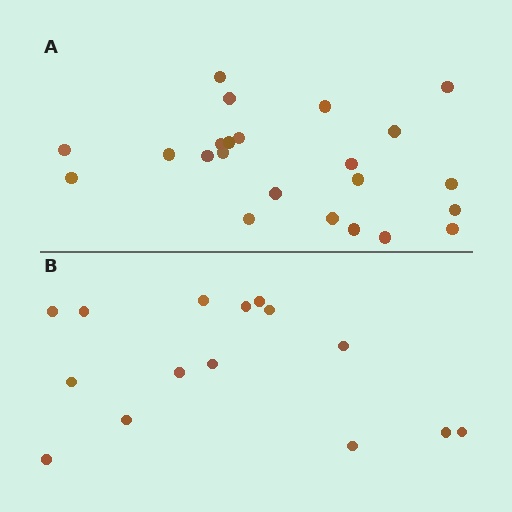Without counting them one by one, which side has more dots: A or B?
Region A (the top region) has more dots.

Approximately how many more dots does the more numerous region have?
Region A has roughly 8 or so more dots than region B.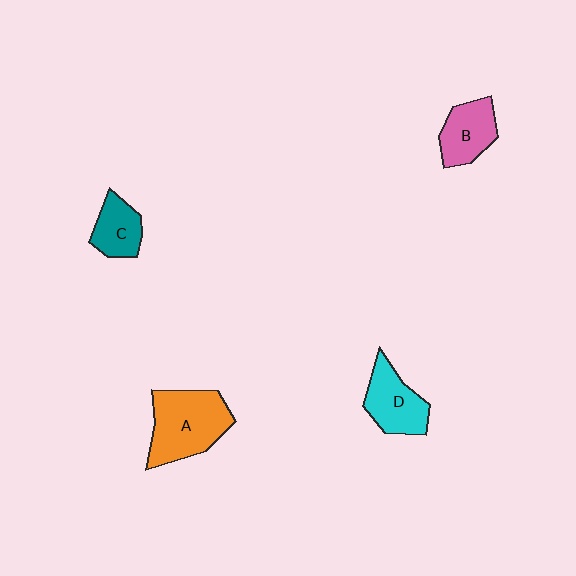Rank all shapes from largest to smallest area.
From largest to smallest: A (orange), D (cyan), B (pink), C (teal).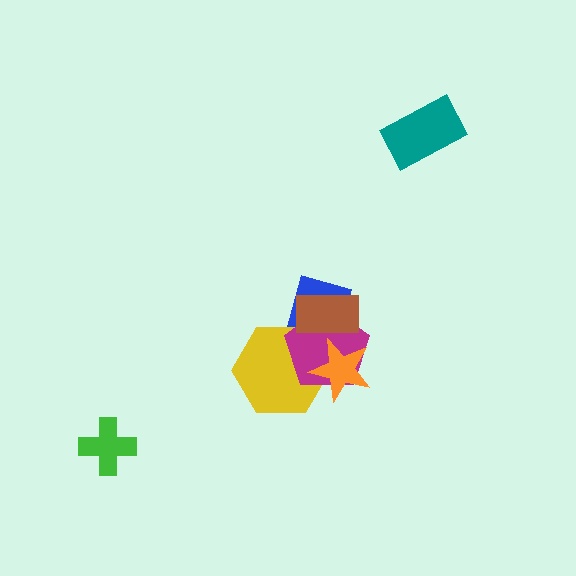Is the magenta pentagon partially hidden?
Yes, it is partially covered by another shape.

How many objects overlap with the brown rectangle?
3 objects overlap with the brown rectangle.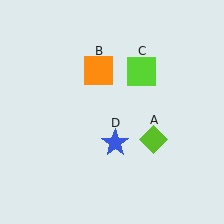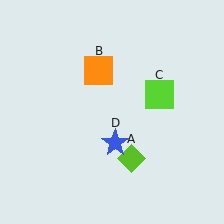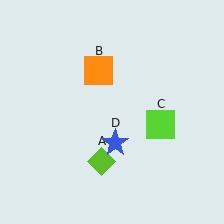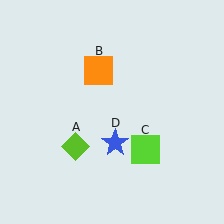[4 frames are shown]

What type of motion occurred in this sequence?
The lime diamond (object A), lime square (object C) rotated clockwise around the center of the scene.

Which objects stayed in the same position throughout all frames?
Orange square (object B) and blue star (object D) remained stationary.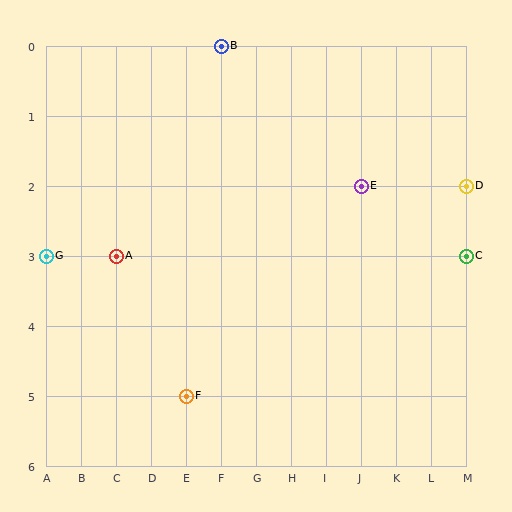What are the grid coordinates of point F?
Point F is at grid coordinates (E, 5).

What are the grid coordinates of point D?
Point D is at grid coordinates (M, 2).